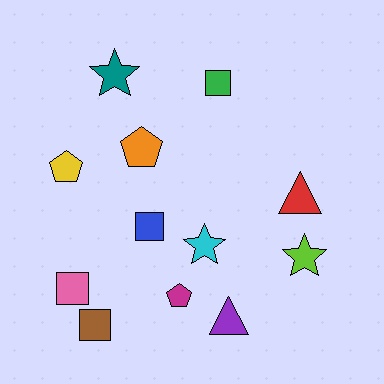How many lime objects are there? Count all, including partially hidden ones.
There is 1 lime object.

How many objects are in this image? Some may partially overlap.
There are 12 objects.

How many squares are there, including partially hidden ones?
There are 4 squares.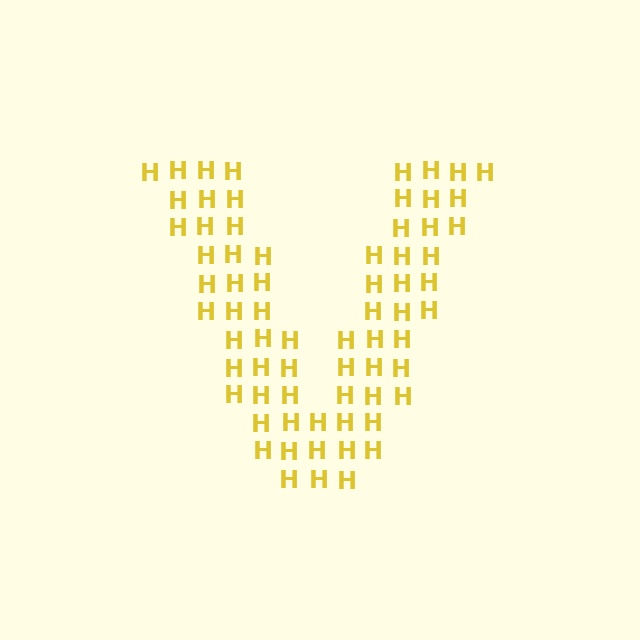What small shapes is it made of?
It is made of small letter H's.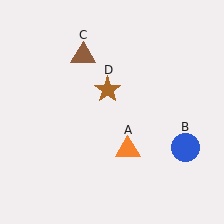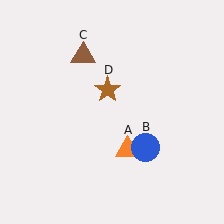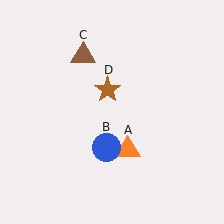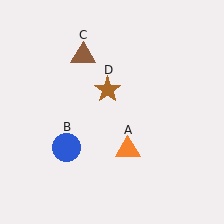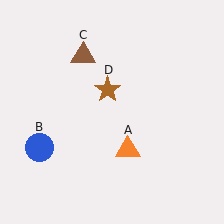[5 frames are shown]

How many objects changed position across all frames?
1 object changed position: blue circle (object B).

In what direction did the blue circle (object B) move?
The blue circle (object B) moved left.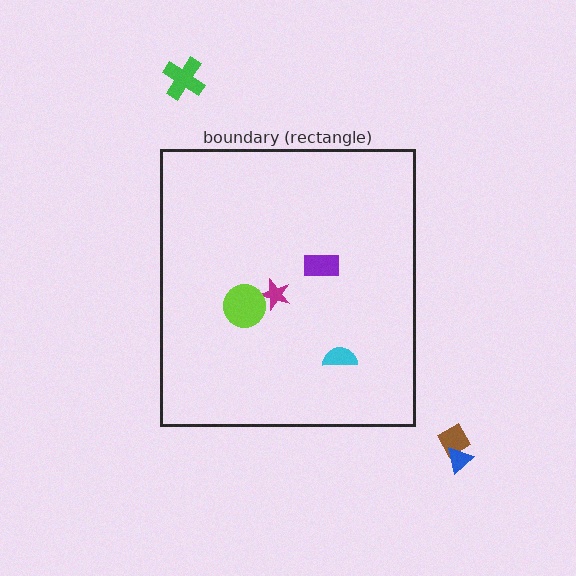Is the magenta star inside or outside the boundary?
Inside.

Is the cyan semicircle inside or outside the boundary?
Inside.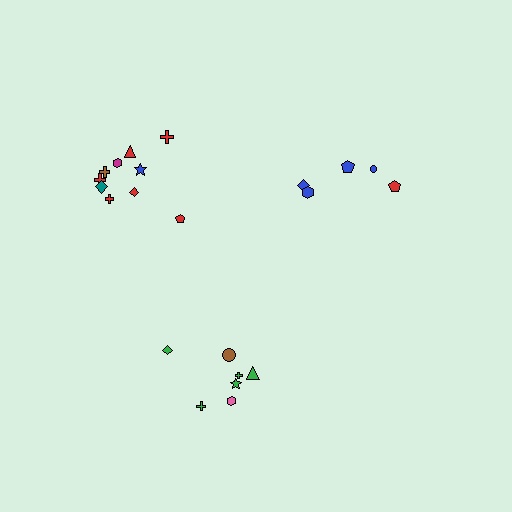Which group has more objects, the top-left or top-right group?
The top-left group.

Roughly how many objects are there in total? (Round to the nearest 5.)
Roughly 20 objects in total.